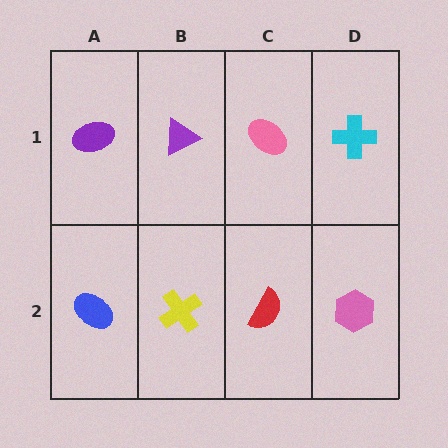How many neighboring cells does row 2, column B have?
3.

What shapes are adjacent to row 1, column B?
A yellow cross (row 2, column B), a purple ellipse (row 1, column A), a pink ellipse (row 1, column C).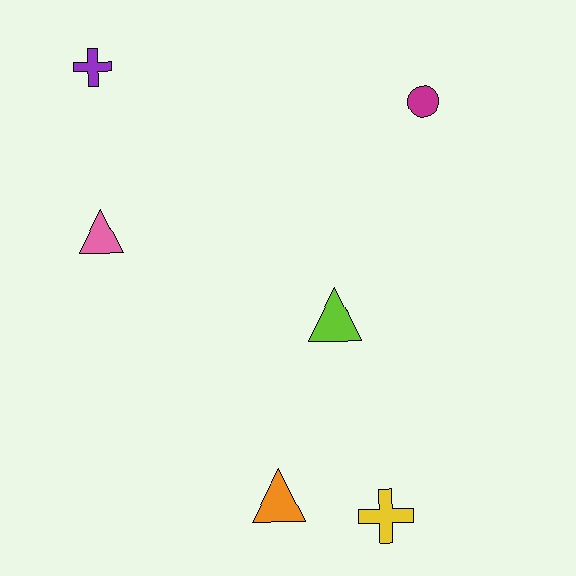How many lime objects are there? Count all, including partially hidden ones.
There is 1 lime object.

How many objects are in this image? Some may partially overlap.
There are 6 objects.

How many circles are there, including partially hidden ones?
There is 1 circle.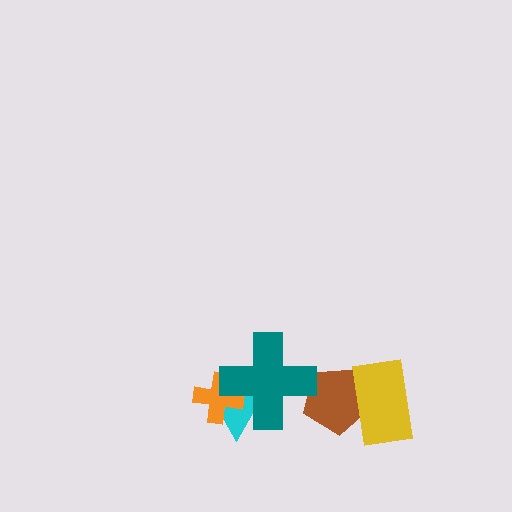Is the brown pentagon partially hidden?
Yes, it is partially covered by another shape.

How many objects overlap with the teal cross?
3 objects overlap with the teal cross.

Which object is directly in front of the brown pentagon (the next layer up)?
The teal cross is directly in front of the brown pentagon.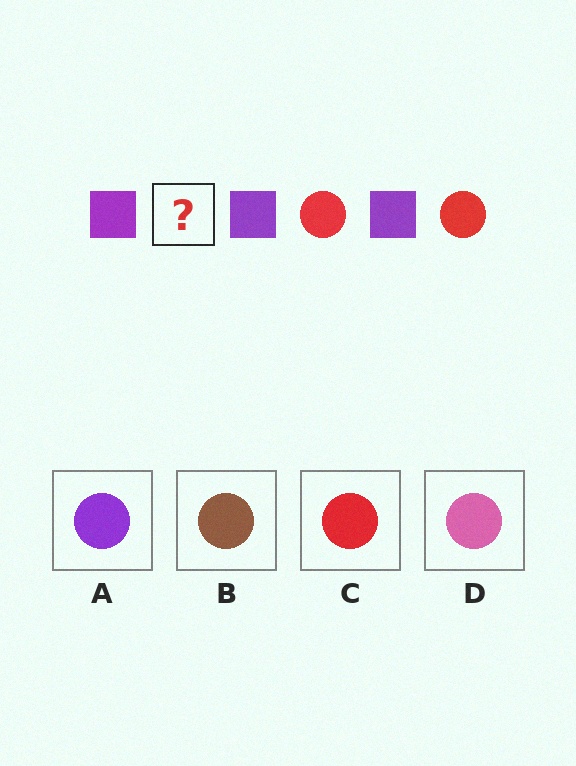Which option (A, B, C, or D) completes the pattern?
C.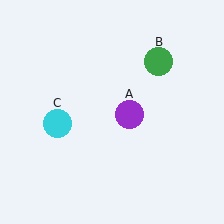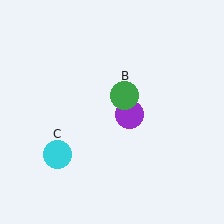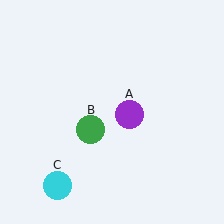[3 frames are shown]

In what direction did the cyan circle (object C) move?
The cyan circle (object C) moved down.